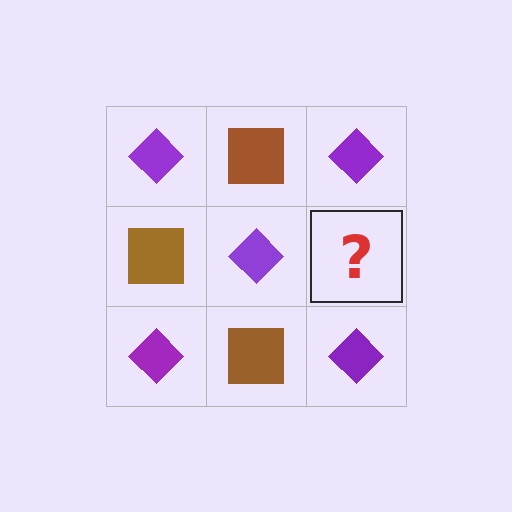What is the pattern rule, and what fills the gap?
The rule is that it alternates purple diamond and brown square in a checkerboard pattern. The gap should be filled with a brown square.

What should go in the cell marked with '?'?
The missing cell should contain a brown square.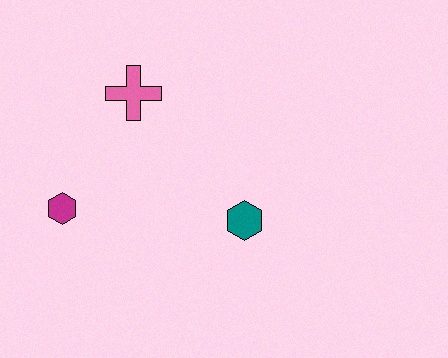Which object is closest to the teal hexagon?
The pink cross is closest to the teal hexagon.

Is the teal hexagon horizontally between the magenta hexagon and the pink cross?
No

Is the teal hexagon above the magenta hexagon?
No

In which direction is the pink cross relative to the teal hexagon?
The pink cross is above the teal hexagon.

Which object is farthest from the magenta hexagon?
The teal hexagon is farthest from the magenta hexagon.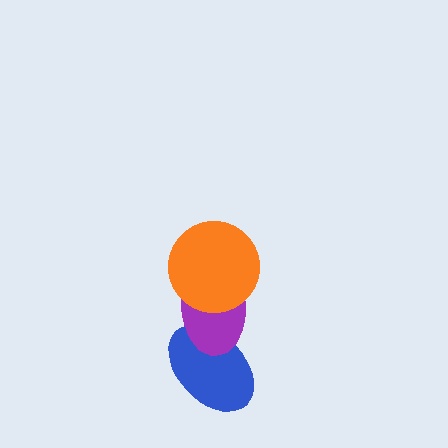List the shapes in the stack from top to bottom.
From top to bottom: the orange circle, the purple ellipse, the blue ellipse.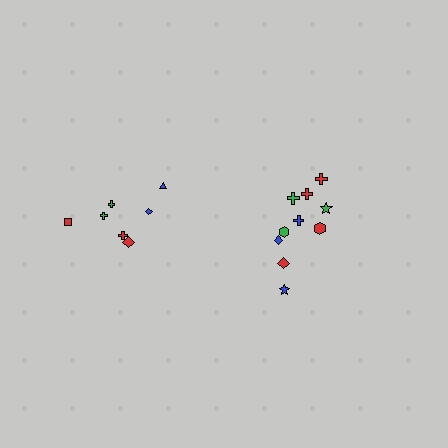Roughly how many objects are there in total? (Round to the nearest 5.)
Roughly 15 objects in total.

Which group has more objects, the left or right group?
The right group.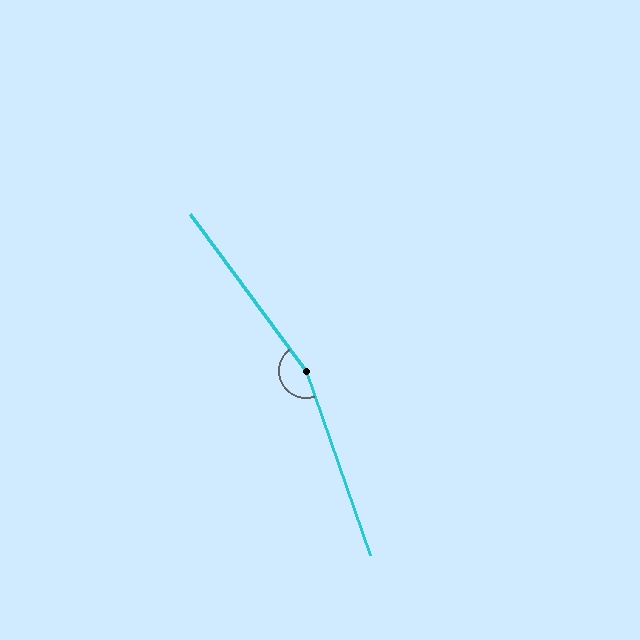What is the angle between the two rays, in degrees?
Approximately 163 degrees.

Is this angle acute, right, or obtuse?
It is obtuse.